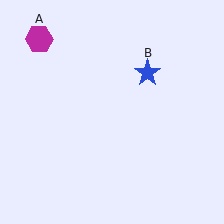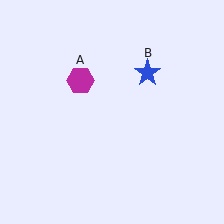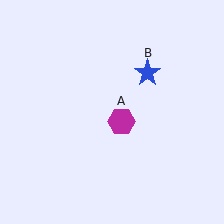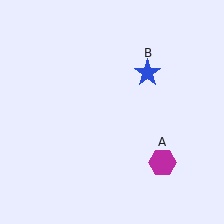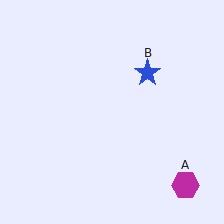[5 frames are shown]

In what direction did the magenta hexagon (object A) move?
The magenta hexagon (object A) moved down and to the right.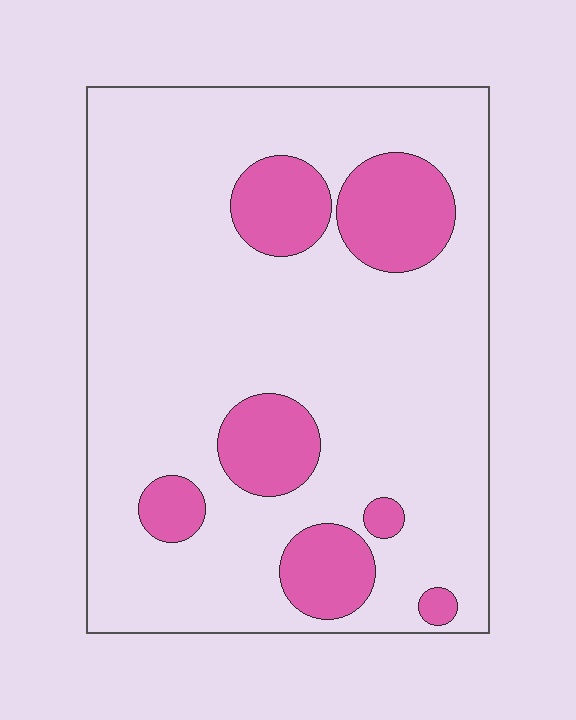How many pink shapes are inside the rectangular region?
7.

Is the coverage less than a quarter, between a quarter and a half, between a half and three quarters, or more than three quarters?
Less than a quarter.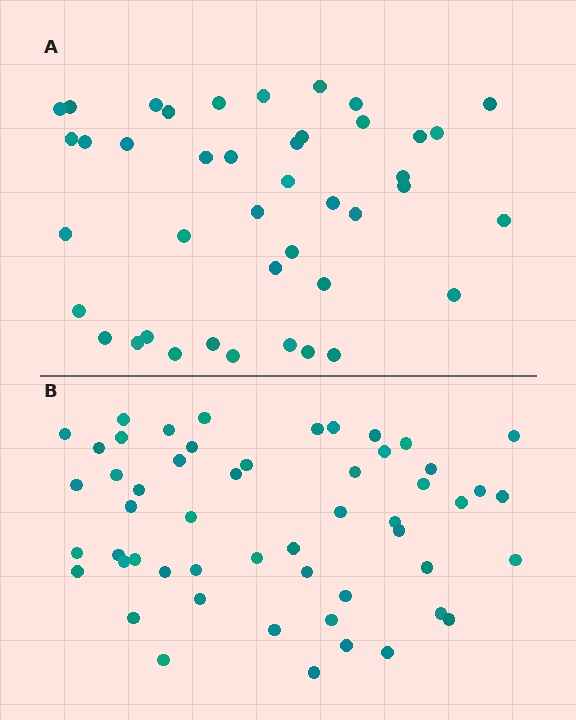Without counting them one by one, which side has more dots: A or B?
Region B (the bottom region) has more dots.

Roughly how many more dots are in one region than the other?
Region B has roughly 12 or so more dots than region A.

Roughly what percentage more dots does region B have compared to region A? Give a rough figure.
About 25% more.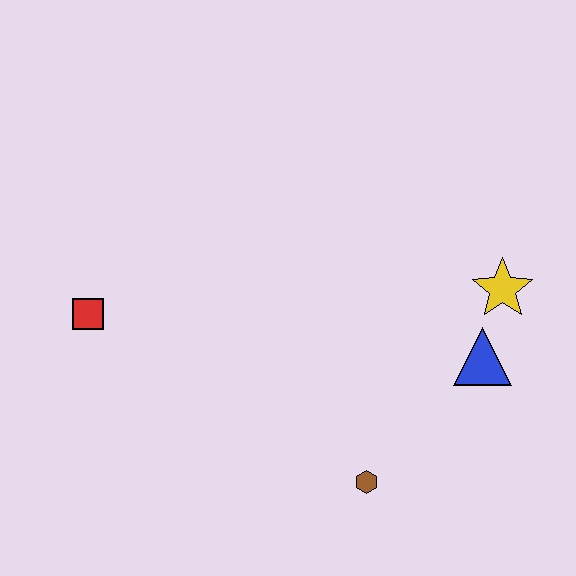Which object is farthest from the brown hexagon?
The red square is farthest from the brown hexagon.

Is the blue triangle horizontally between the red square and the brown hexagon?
No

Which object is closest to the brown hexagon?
The blue triangle is closest to the brown hexagon.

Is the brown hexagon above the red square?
No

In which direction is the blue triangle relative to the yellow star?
The blue triangle is below the yellow star.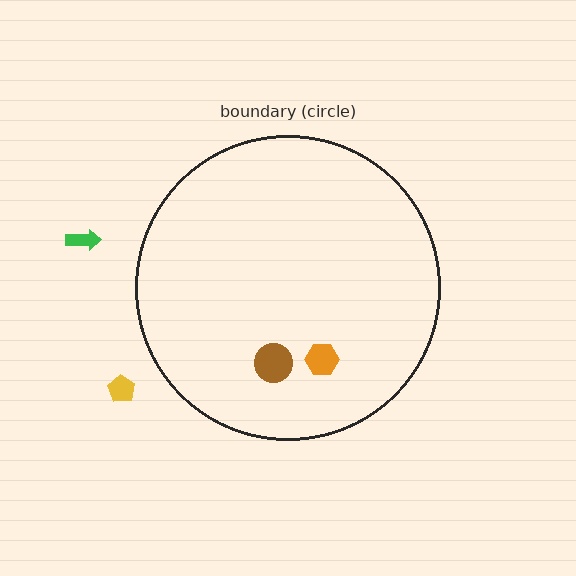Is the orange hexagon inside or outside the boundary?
Inside.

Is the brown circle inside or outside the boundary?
Inside.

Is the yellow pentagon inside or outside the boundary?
Outside.